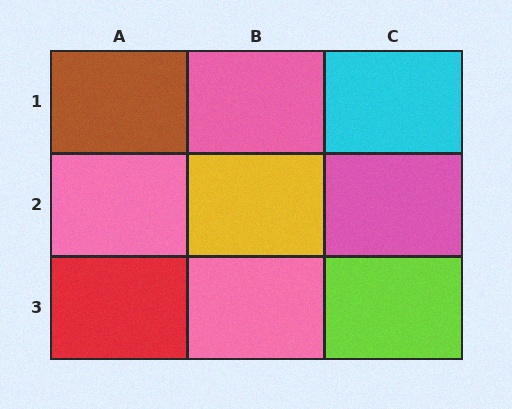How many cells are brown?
1 cell is brown.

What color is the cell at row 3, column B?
Pink.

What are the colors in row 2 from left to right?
Pink, yellow, pink.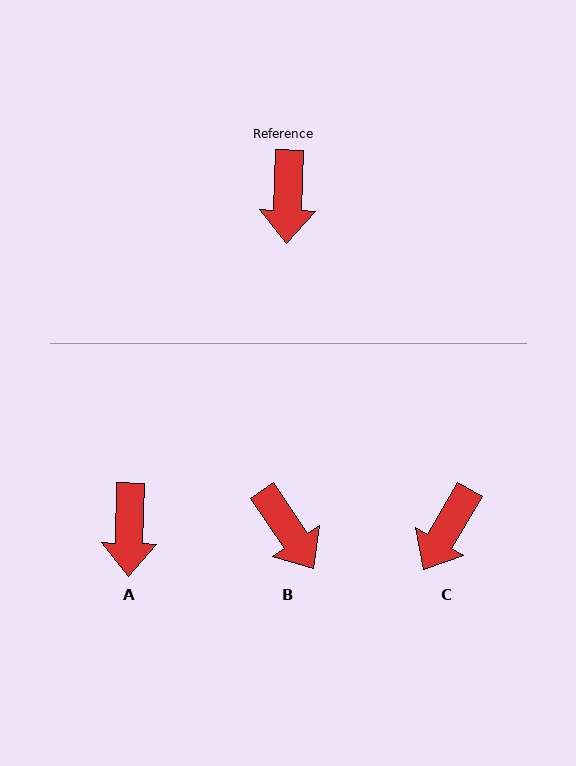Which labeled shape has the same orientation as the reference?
A.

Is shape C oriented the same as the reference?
No, it is off by about 29 degrees.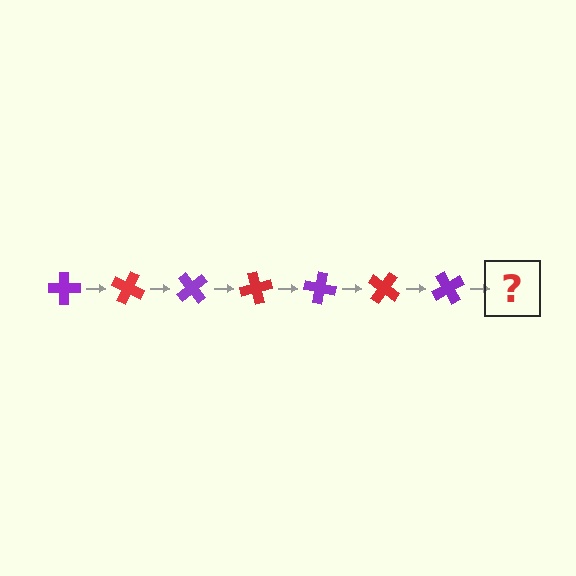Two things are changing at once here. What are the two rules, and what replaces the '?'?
The two rules are that it rotates 25 degrees each step and the color cycles through purple and red. The '?' should be a red cross, rotated 175 degrees from the start.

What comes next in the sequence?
The next element should be a red cross, rotated 175 degrees from the start.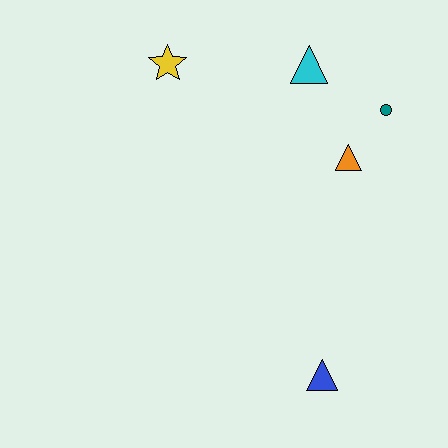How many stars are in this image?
There is 1 star.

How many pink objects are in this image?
There are no pink objects.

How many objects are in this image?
There are 5 objects.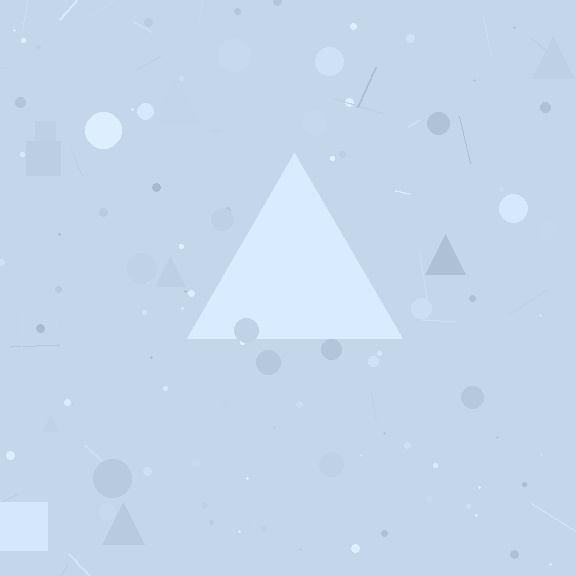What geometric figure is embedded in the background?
A triangle is embedded in the background.